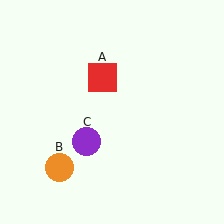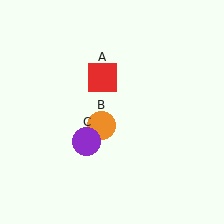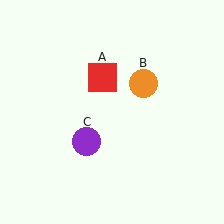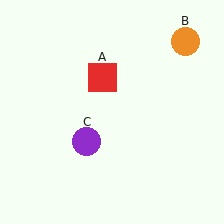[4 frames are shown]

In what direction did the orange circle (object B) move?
The orange circle (object B) moved up and to the right.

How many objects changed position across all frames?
1 object changed position: orange circle (object B).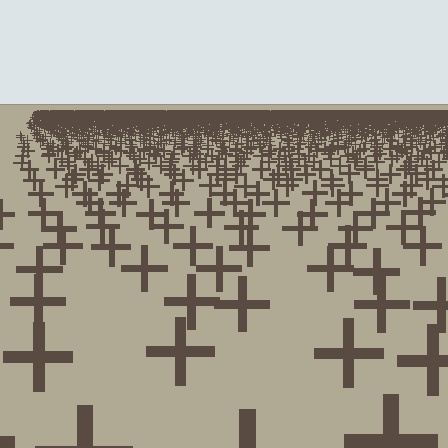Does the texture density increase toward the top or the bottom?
Density increases toward the top.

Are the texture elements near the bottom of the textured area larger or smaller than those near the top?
Larger. Near the bottom, elements are closer to the viewer and appear at a bigger on-screen size.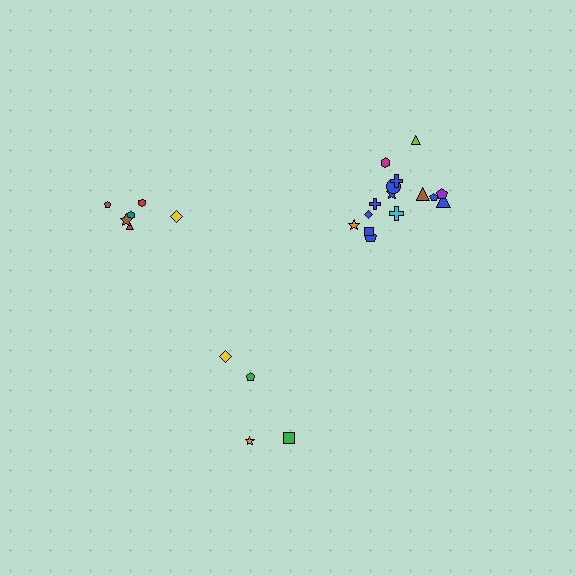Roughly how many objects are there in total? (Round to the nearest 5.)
Roughly 25 objects in total.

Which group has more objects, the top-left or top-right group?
The top-right group.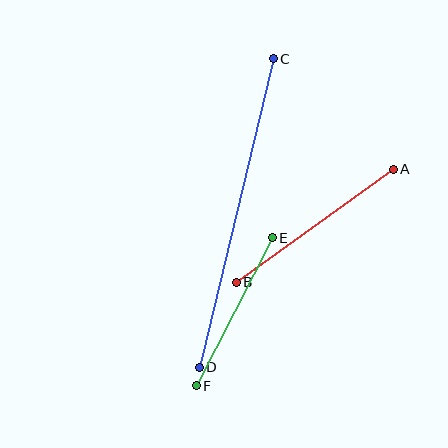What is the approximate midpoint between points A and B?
The midpoint is at approximately (315, 226) pixels.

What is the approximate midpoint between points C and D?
The midpoint is at approximately (236, 213) pixels.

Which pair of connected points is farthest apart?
Points C and D are farthest apart.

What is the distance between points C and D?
The distance is approximately 318 pixels.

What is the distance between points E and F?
The distance is approximately 166 pixels.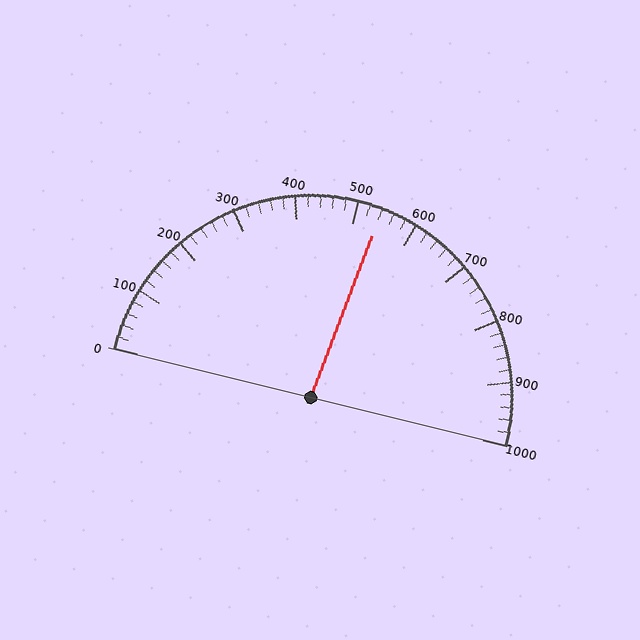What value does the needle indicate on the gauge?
The needle indicates approximately 540.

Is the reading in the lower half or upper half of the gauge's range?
The reading is in the upper half of the range (0 to 1000).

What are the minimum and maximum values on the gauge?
The gauge ranges from 0 to 1000.